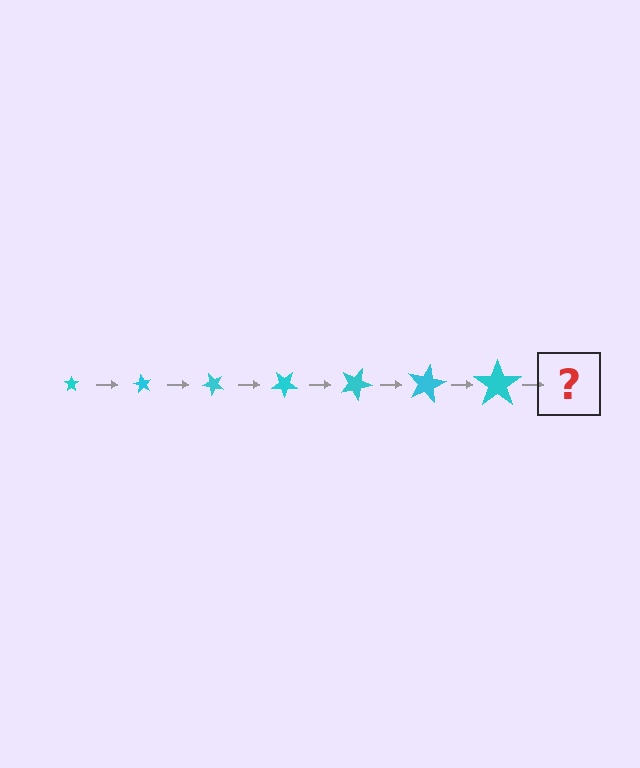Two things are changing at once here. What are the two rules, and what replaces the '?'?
The two rules are that the star grows larger each step and it rotates 60 degrees each step. The '?' should be a star, larger than the previous one and rotated 420 degrees from the start.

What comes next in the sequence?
The next element should be a star, larger than the previous one and rotated 420 degrees from the start.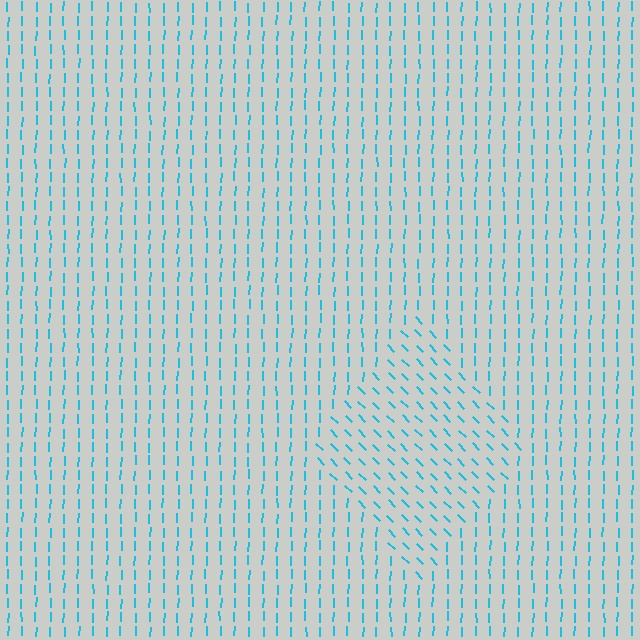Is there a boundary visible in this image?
Yes, there is a texture boundary formed by a change in line orientation.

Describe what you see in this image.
The image is filled with small cyan line segments. A diamond region in the image has lines oriented differently from the surrounding lines, creating a visible texture boundary.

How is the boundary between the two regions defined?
The boundary is defined purely by a change in line orientation (approximately 45 degrees difference). All lines are the same color and thickness.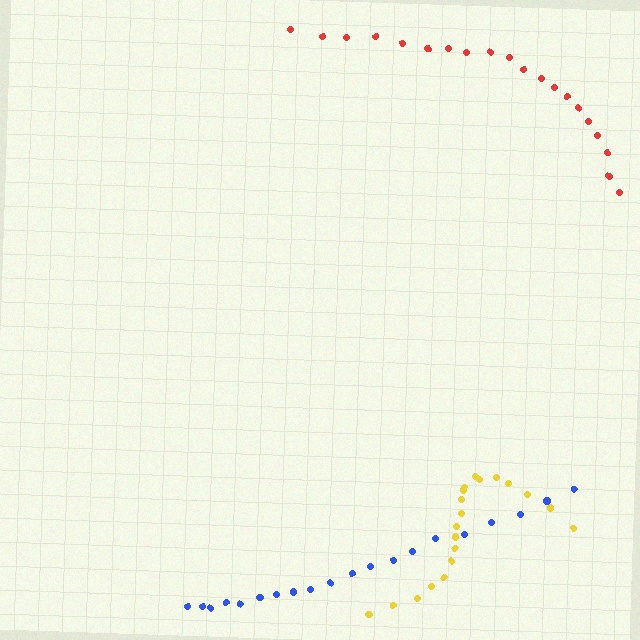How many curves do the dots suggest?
There are 3 distinct paths.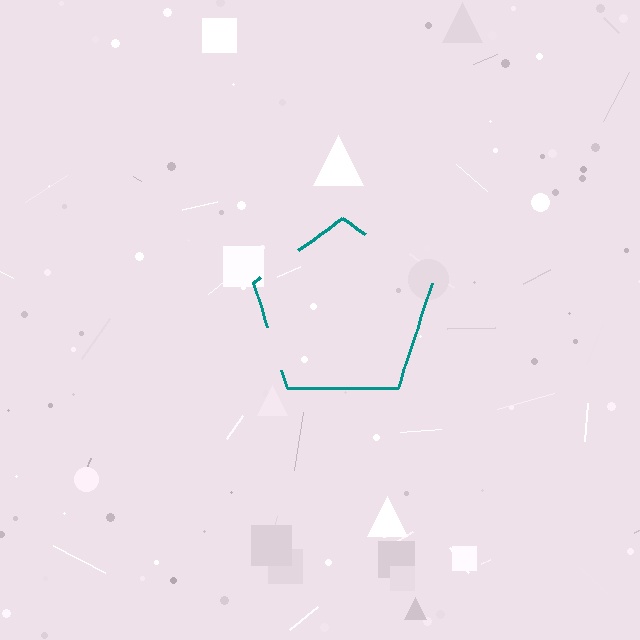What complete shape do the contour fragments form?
The contour fragments form a pentagon.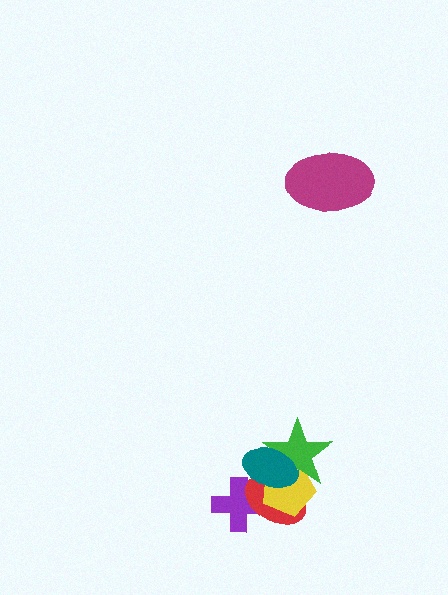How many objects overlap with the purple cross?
2 objects overlap with the purple cross.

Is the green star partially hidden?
Yes, it is partially covered by another shape.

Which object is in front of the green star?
The teal ellipse is in front of the green star.